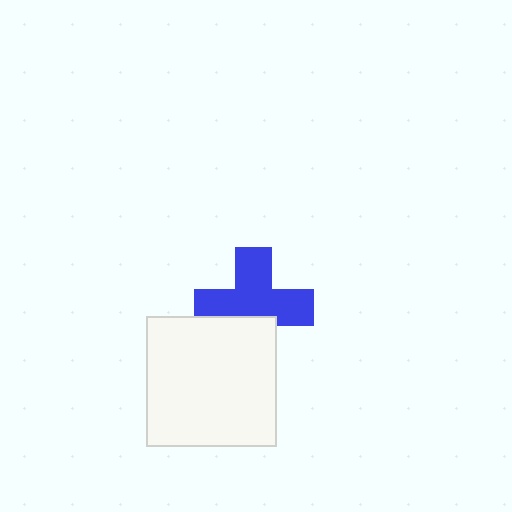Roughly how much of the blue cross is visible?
Most of it is visible (roughly 68%).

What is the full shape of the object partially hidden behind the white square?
The partially hidden object is a blue cross.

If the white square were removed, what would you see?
You would see the complete blue cross.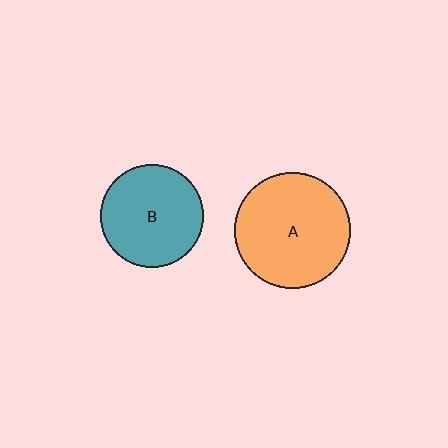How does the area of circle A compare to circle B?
Approximately 1.3 times.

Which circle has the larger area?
Circle A (orange).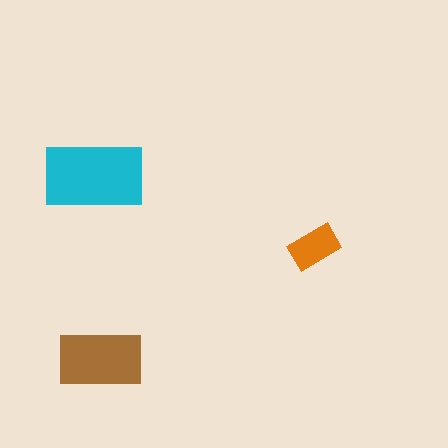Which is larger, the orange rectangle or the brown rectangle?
The brown one.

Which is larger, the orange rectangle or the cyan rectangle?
The cyan one.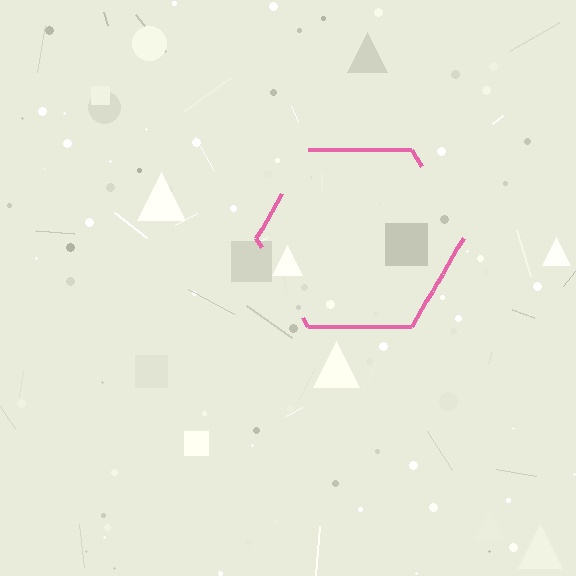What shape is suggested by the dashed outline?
The dashed outline suggests a hexagon.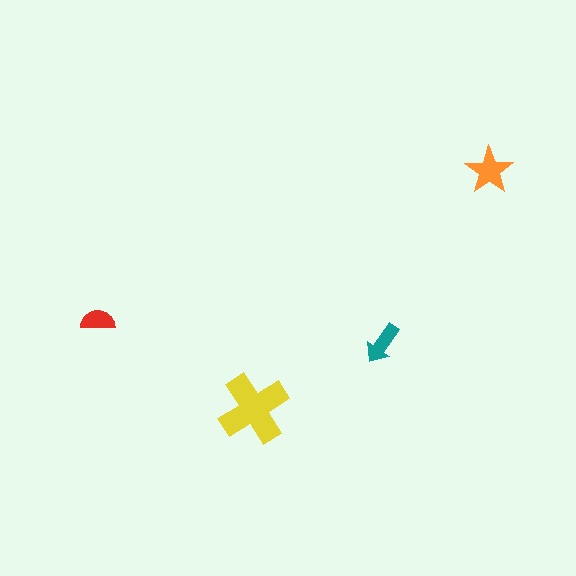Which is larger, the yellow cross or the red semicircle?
The yellow cross.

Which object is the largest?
The yellow cross.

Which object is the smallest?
The red semicircle.